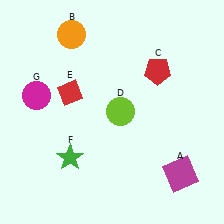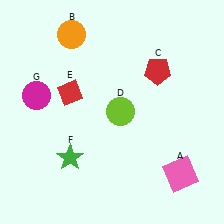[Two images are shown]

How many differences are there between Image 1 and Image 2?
There is 1 difference between the two images.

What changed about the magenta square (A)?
In Image 1, A is magenta. In Image 2, it changed to pink.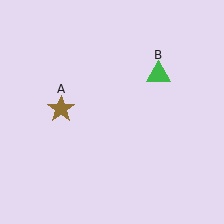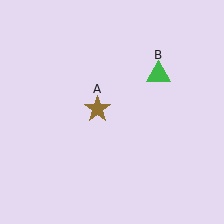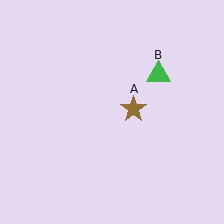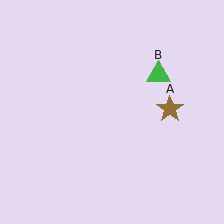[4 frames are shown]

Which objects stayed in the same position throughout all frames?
Green triangle (object B) remained stationary.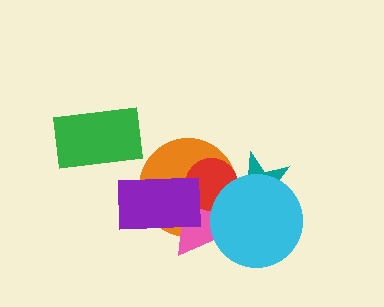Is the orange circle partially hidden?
Yes, it is partially covered by another shape.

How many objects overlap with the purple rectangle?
3 objects overlap with the purple rectangle.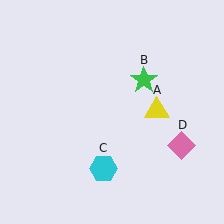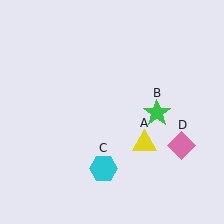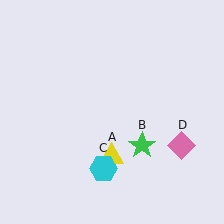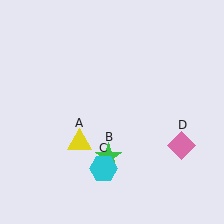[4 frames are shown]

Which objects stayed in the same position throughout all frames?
Cyan hexagon (object C) and pink diamond (object D) remained stationary.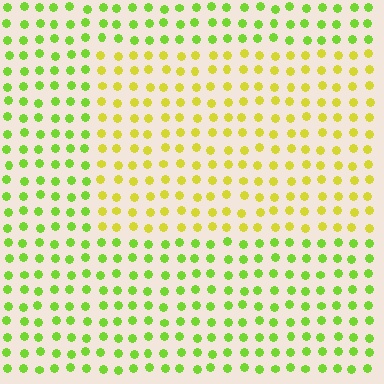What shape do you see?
I see a rectangle.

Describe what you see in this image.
The image is filled with small lime elements in a uniform arrangement. A rectangle-shaped region is visible where the elements are tinted to a slightly different hue, forming a subtle color boundary.